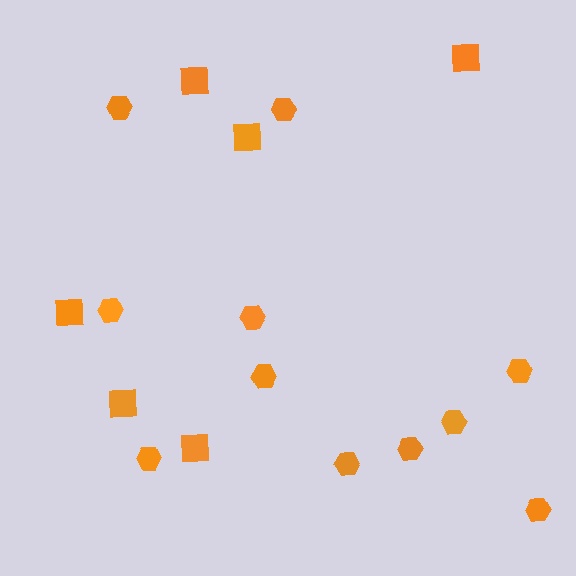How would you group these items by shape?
There are 2 groups: one group of hexagons (11) and one group of squares (6).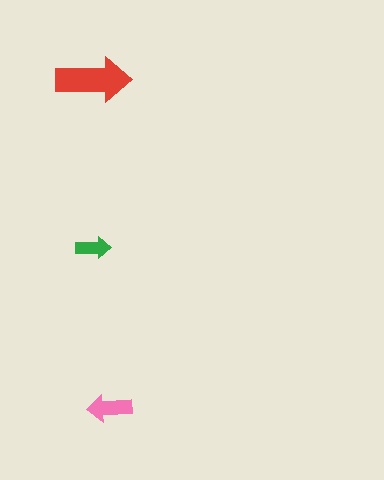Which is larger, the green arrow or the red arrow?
The red one.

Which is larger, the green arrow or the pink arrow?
The pink one.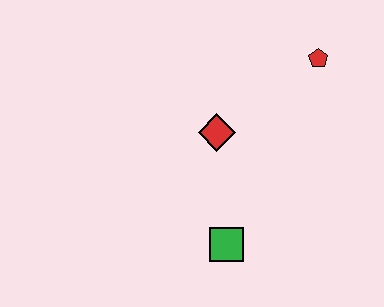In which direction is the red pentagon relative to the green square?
The red pentagon is above the green square.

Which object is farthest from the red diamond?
The red pentagon is farthest from the red diamond.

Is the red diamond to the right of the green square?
No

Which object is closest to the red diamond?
The green square is closest to the red diamond.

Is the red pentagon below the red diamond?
No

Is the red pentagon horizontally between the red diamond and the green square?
No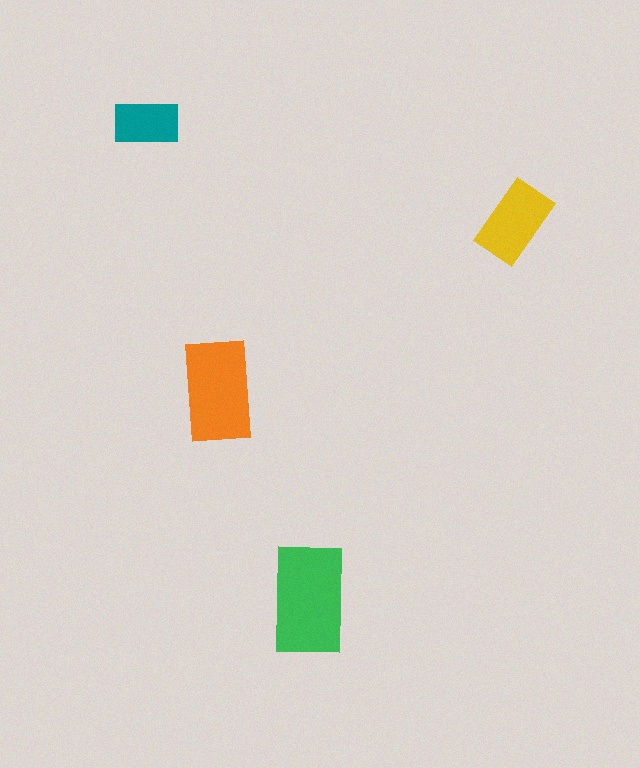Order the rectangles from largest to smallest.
the green one, the orange one, the yellow one, the teal one.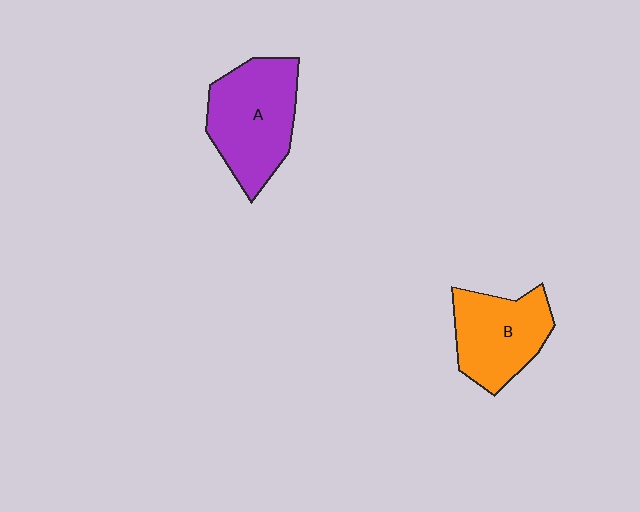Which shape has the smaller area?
Shape B (orange).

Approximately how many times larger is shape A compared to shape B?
Approximately 1.2 times.